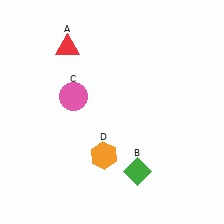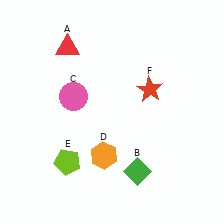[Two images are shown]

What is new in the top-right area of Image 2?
A red star (F) was added in the top-right area of Image 2.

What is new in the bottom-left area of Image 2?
A lime pentagon (E) was added in the bottom-left area of Image 2.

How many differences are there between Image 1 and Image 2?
There are 2 differences between the two images.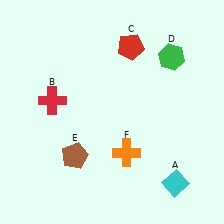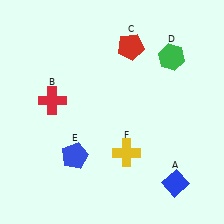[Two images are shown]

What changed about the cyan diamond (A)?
In Image 1, A is cyan. In Image 2, it changed to blue.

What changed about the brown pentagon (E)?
In Image 1, E is brown. In Image 2, it changed to blue.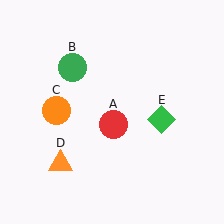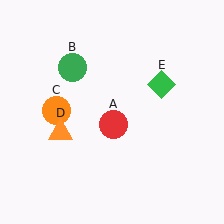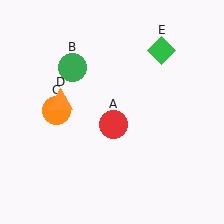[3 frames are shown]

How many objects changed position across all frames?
2 objects changed position: orange triangle (object D), green diamond (object E).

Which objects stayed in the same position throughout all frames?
Red circle (object A) and green circle (object B) and orange circle (object C) remained stationary.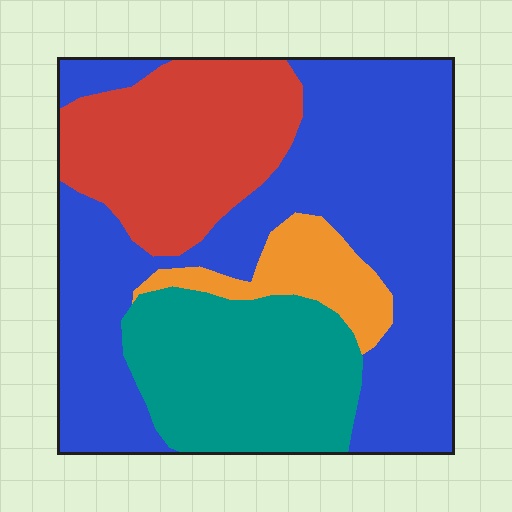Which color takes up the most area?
Blue, at roughly 50%.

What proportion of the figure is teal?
Teal takes up between a sixth and a third of the figure.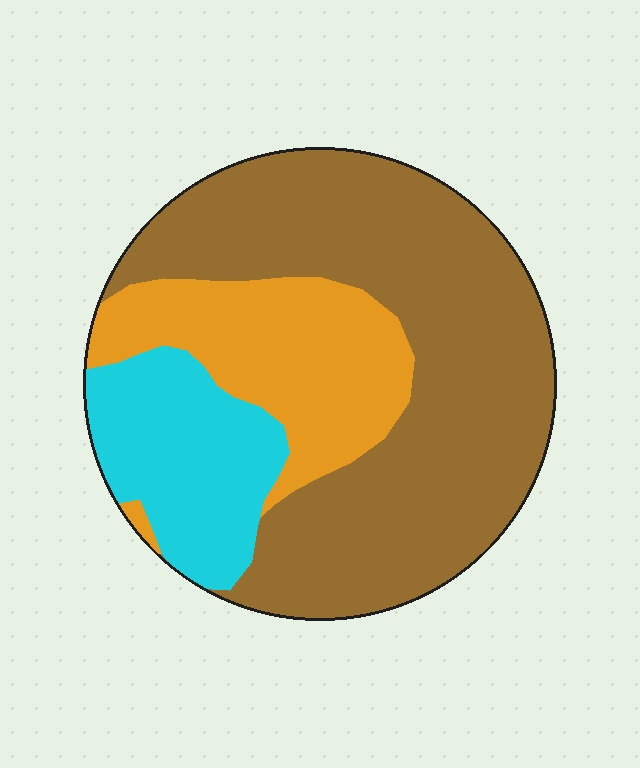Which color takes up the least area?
Cyan, at roughly 20%.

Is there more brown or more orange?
Brown.